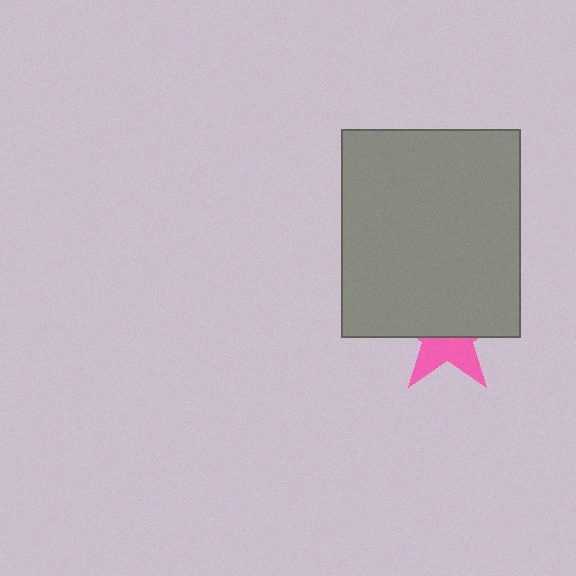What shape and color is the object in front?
The object in front is a gray rectangle.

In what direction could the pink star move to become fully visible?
The pink star could move down. That would shift it out from behind the gray rectangle entirely.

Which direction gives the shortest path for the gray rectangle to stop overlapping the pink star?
Moving up gives the shortest separation.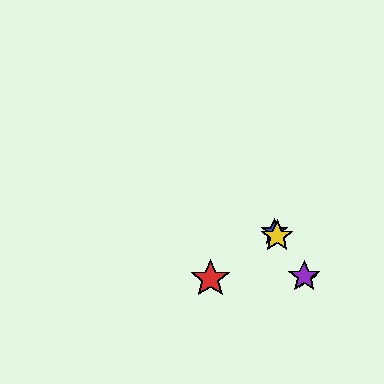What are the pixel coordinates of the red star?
The red star is at (210, 279).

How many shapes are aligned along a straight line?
4 shapes (the blue star, the green star, the yellow star, the purple star) are aligned along a straight line.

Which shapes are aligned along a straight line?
The blue star, the green star, the yellow star, the purple star are aligned along a straight line.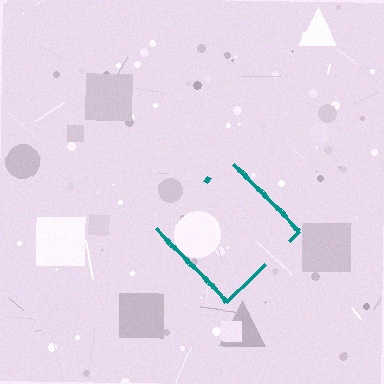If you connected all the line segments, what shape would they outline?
They would outline a diamond.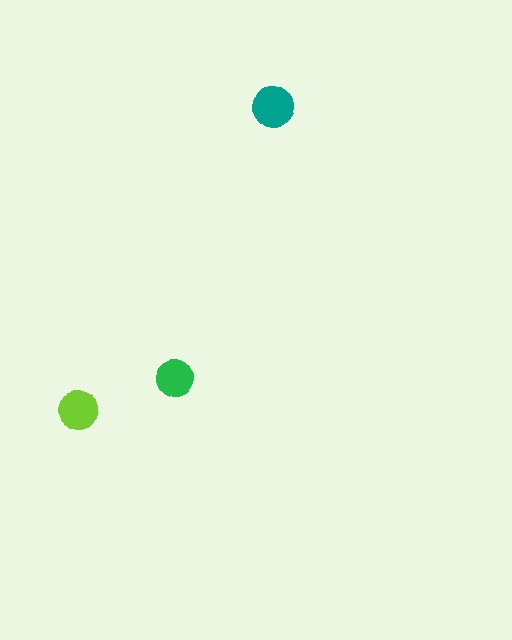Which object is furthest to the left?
The lime circle is leftmost.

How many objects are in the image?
There are 3 objects in the image.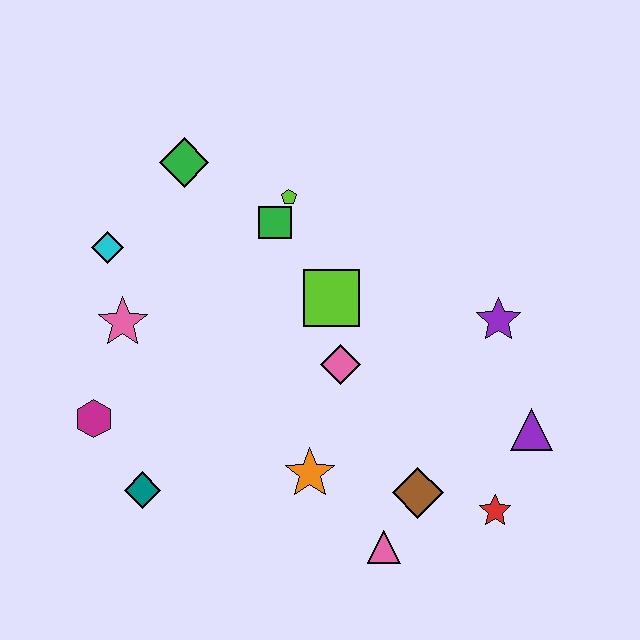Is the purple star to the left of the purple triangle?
Yes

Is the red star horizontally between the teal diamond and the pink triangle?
No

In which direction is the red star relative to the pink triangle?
The red star is to the right of the pink triangle.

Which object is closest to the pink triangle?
The brown diamond is closest to the pink triangle.